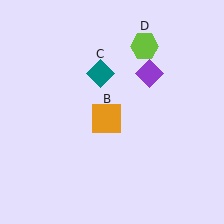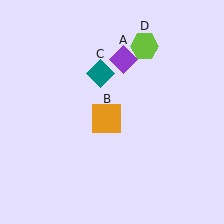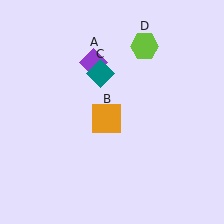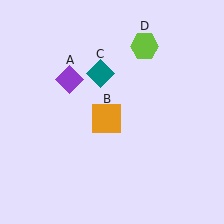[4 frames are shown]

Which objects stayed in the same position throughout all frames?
Orange square (object B) and teal diamond (object C) and lime hexagon (object D) remained stationary.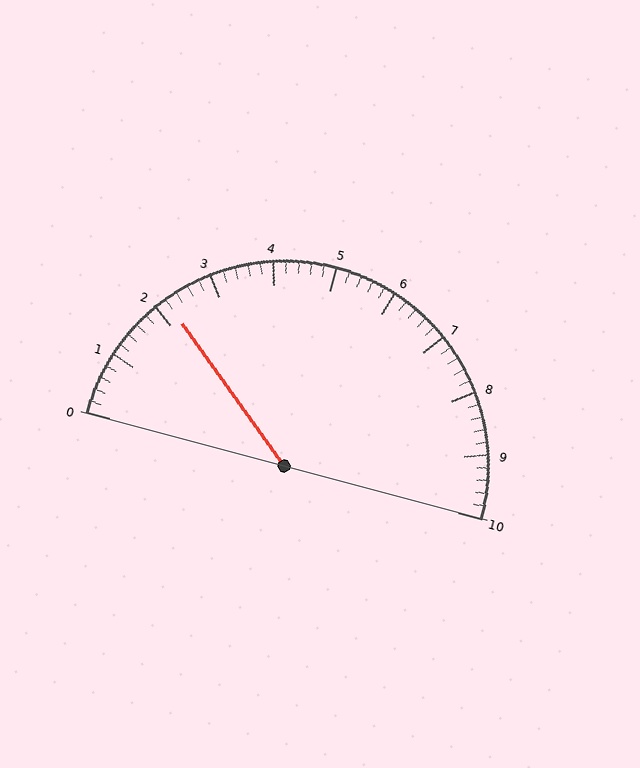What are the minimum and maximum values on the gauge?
The gauge ranges from 0 to 10.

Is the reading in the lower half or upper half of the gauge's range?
The reading is in the lower half of the range (0 to 10).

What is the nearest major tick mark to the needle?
The nearest major tick mark is 2.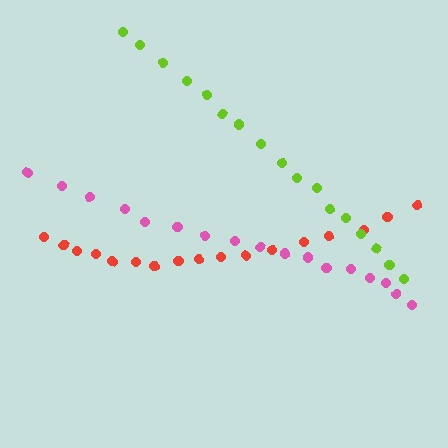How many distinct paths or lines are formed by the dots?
There are 3 distinct paths.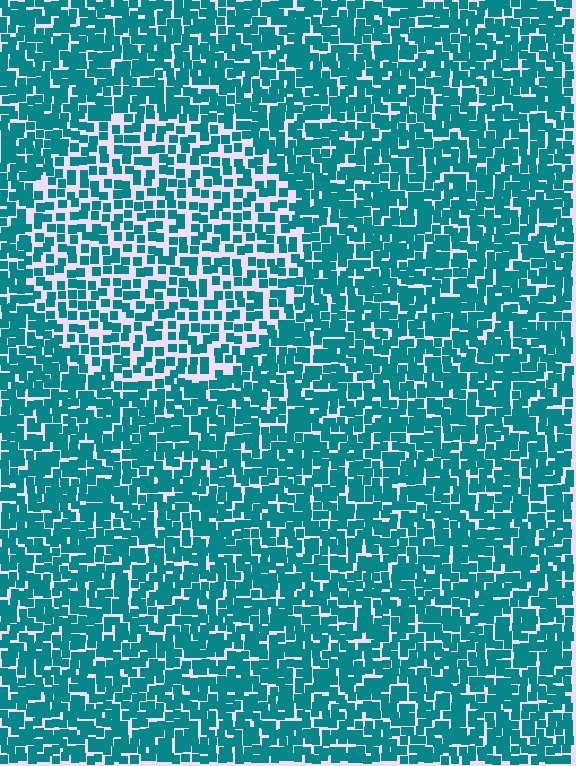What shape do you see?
I see a circle.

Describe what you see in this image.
The image contains small teal elements arranged at two different densities. A circle-shaped region is visible where the elements are less densely packed than the surrounding area.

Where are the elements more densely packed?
The elements are more densely packed outside the circle boundary.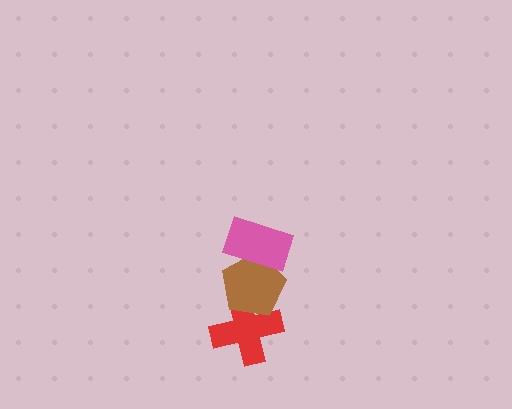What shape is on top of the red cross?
The brown pentagon is on top of the red cross.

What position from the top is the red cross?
The red cross is 3rd from the top.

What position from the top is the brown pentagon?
The brown pentagon is 2nd from the top.